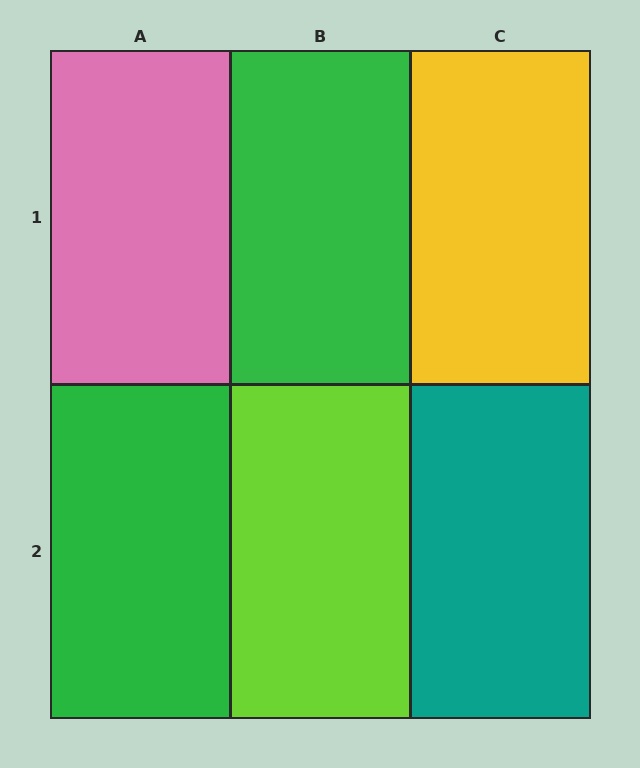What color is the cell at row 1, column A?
Pink.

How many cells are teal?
1 cell is teal.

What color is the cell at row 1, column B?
Green.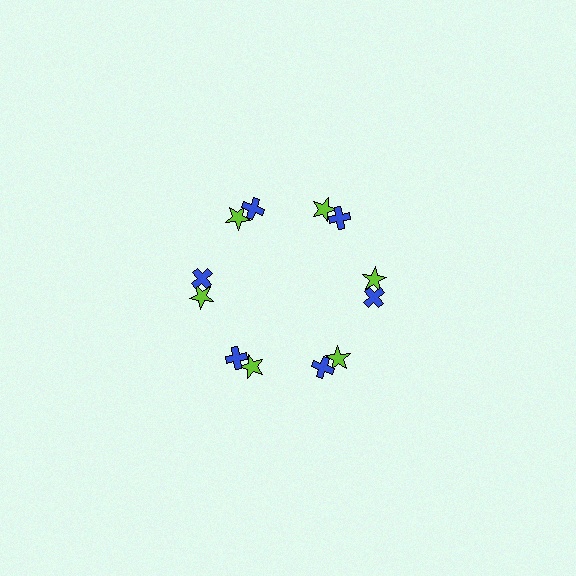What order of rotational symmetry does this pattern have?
This pattern has 6-fold rotational symmetry.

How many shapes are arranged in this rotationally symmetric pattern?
There are 12 shapes, arranged in 6 groups of 2.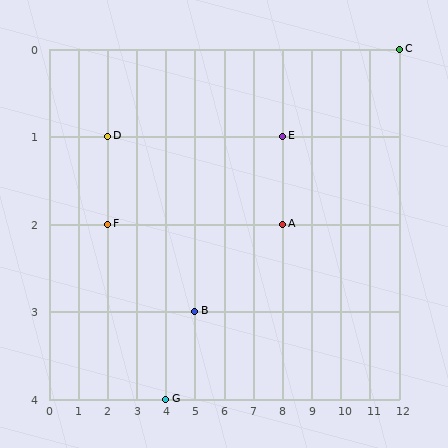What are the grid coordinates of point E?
Point E is at grid coordinates (8, 1).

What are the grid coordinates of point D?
Point D is at grid coordinates (2, 1).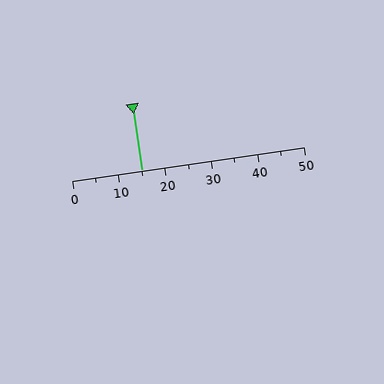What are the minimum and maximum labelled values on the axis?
The axis runs from 0 to 50.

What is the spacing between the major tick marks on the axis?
The major ticks are spaced 10 apart.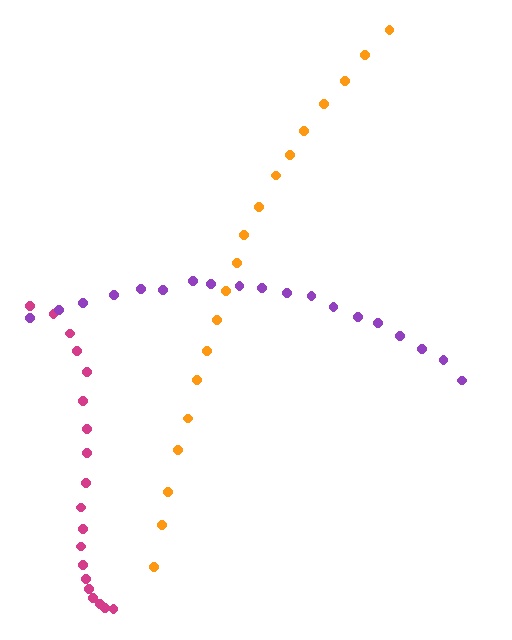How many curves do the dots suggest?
There are 3 distinct paths.